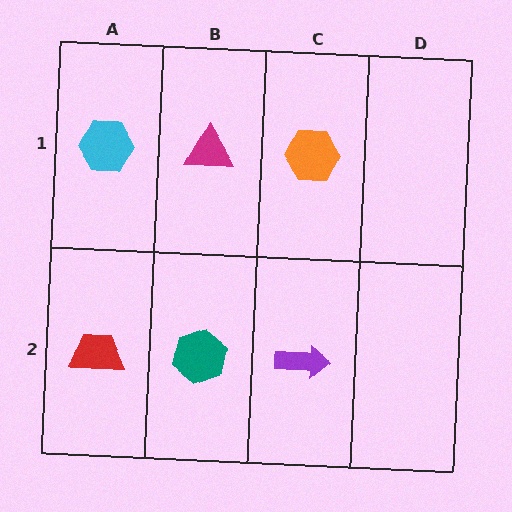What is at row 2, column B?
A teal hexagon.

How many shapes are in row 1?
3 shapes.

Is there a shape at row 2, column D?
No, that cell is empty.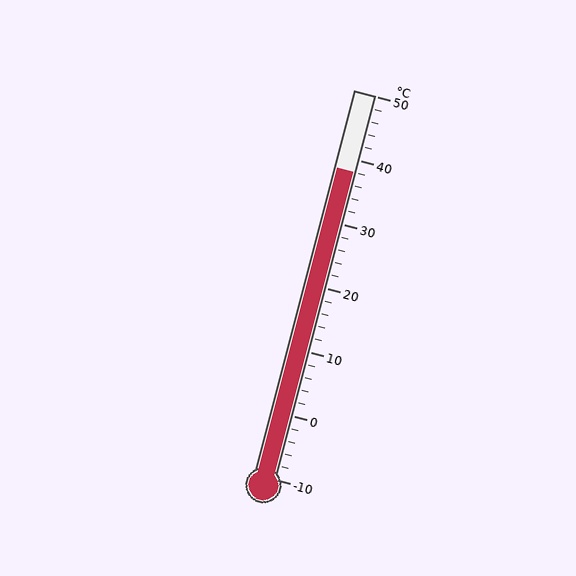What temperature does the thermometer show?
The thermometer shows approximately 38°C.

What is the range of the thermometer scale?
The thermometer scale ranges from -10°C to 50°C.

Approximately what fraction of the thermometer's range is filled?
The thermometer is filled to approximately 80% of its range.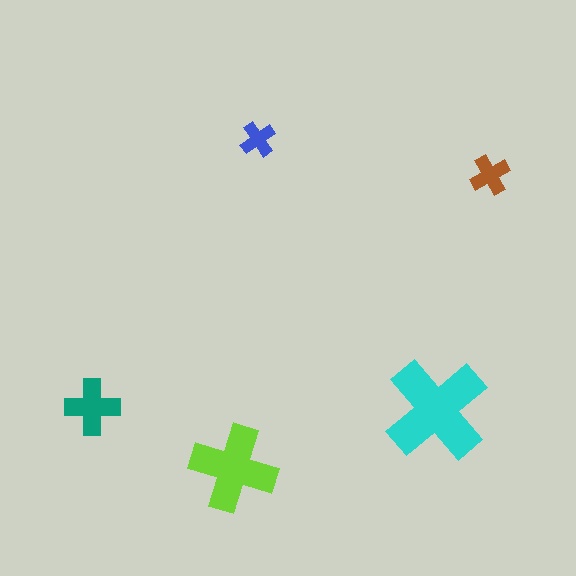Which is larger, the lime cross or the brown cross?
The lime one.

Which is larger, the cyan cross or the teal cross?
The cyan one.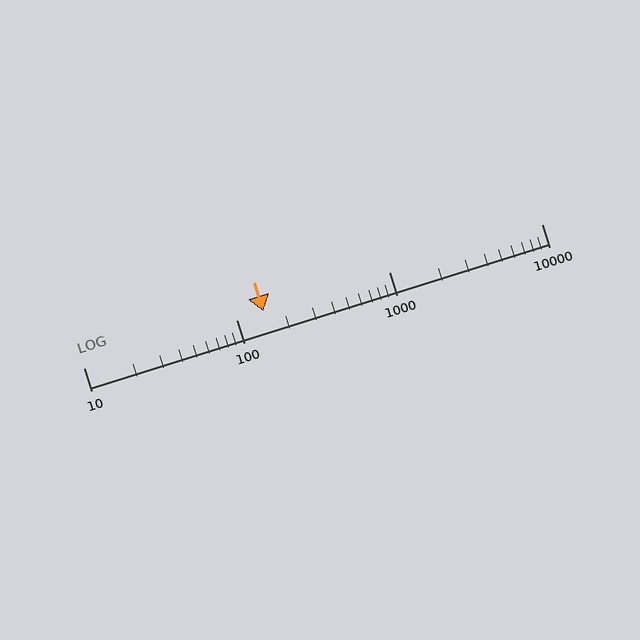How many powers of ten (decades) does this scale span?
The scale spans 3 decades, from 10 to 10000.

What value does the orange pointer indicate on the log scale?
The pointer indicates approximately 150.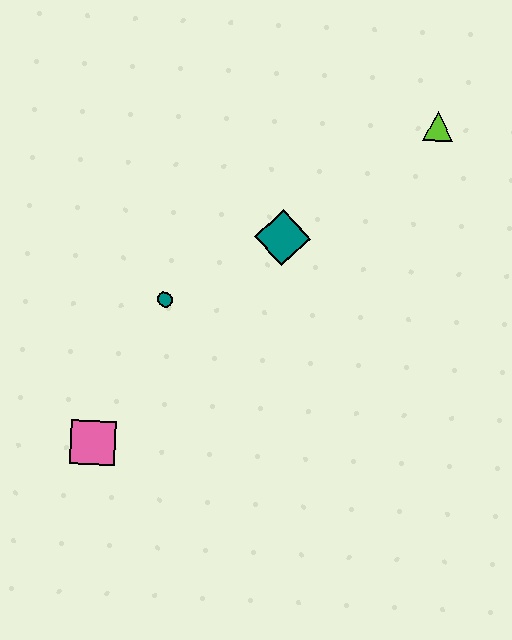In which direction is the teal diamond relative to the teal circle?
The teal diamond is to the right of the teal circle.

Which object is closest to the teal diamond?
The teal circle is closest to the teal diamond.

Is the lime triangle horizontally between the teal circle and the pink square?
No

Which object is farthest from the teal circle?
The lime triangle is farthest from the teal circle.